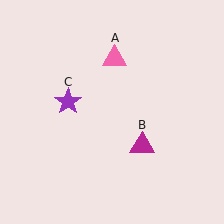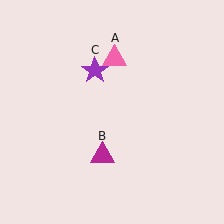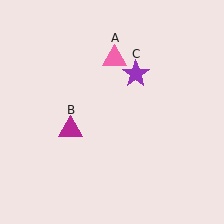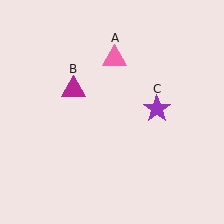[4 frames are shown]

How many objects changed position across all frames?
2 objects changed position: magenta triangle (object B), purple star (object C).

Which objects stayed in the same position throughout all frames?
Pink triangle (object A) remained stationary.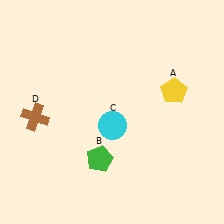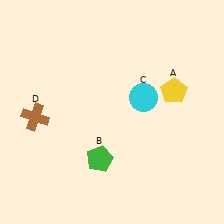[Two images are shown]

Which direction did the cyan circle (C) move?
The cyan circle (C) moved right.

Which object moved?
The cyan circle (C) moved right.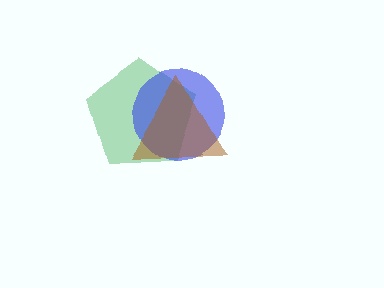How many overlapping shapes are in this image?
There are 3 overlapping shapes in the image.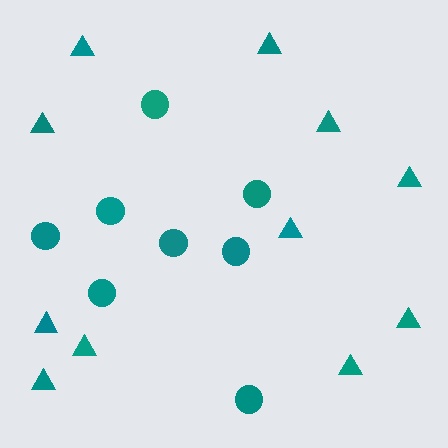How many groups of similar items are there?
There are 2 groups: one group of triangles (11) and one group of circles (8).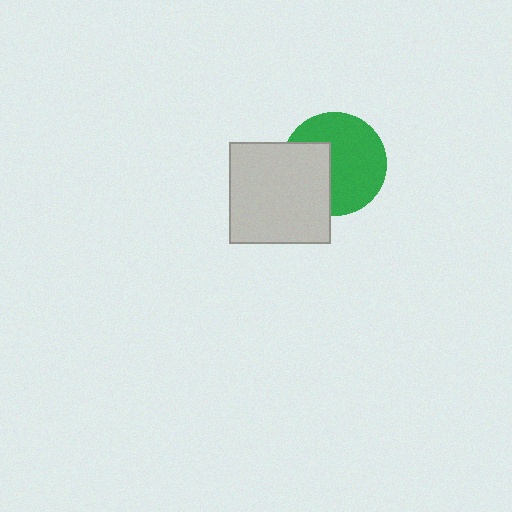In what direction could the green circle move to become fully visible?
The green circle could move right. That would shift it out from behind the light gray square entirely.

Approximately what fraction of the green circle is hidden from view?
Roughly 36% of the green circle is hidden behind the light gray square.